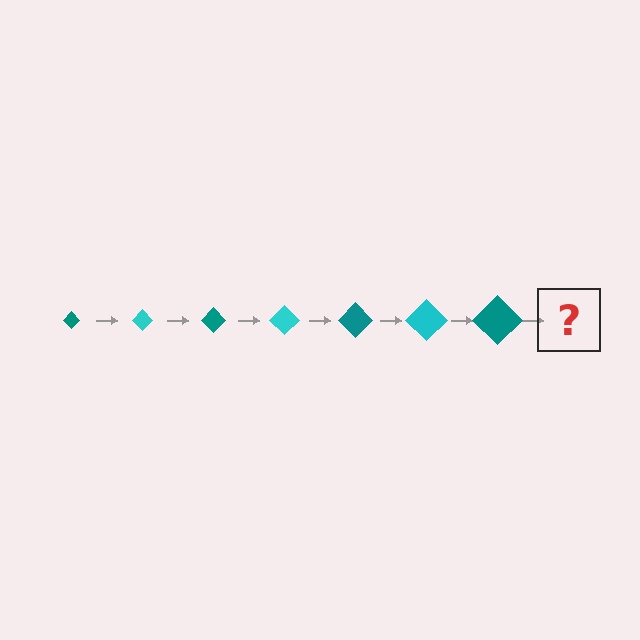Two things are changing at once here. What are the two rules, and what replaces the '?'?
The two rules are that the diamond grows larger each step and the color cycles through teal and cyan. The '?' should be a cyan diamond, larger than the previous one.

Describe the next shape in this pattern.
It should be a cyan diamond, larger than the previous one.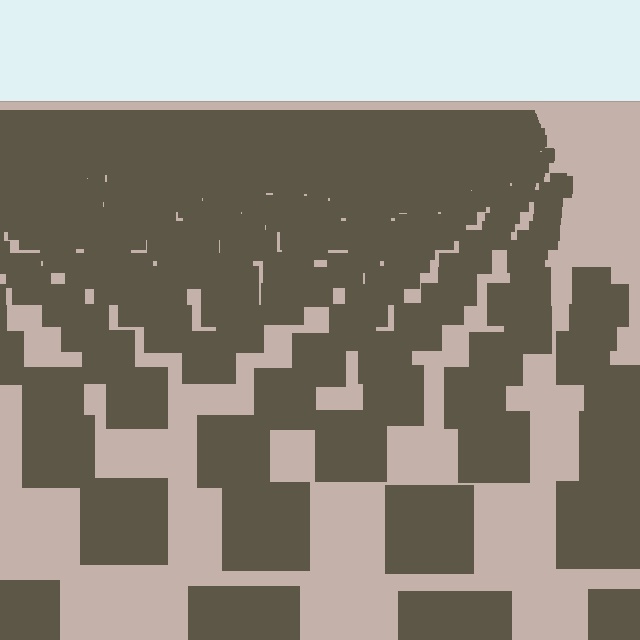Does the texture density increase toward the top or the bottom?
Density increases toward the top.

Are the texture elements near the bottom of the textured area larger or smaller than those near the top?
Larger. Near the bottom, elements are closer to the viewer and appear at a bigger on-screen size.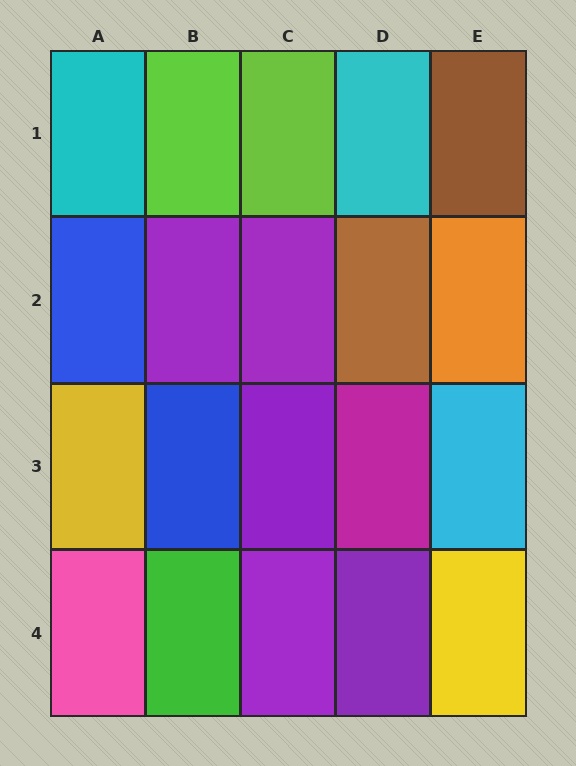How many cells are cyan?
3 cells are cyan.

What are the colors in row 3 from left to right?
Yellow, blue, purple, magenta, cyan.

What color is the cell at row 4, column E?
Yellow.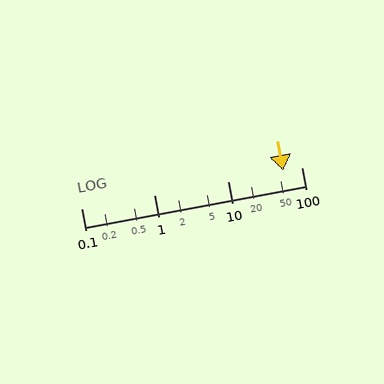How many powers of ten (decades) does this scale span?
The scale spans 3 decades, from 0.1 to 100.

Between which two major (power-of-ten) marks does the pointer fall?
The pointer is between 10 and 100.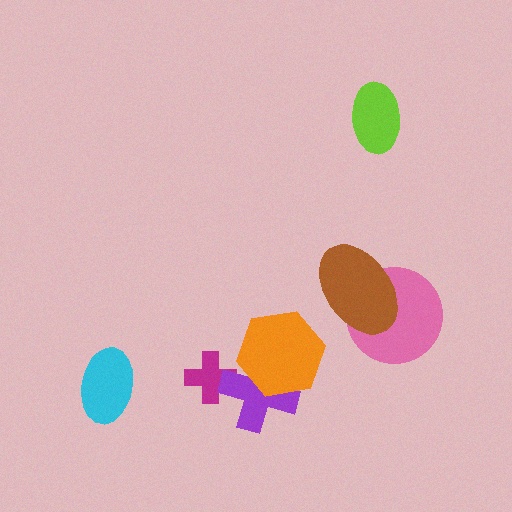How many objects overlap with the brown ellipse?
1 object overlaps with the brown ellipse.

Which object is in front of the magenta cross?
The purple cross is in front of the magenta cross.